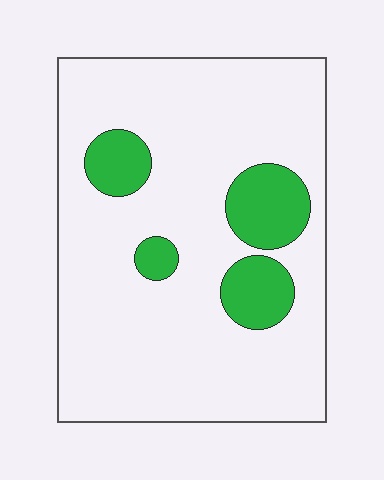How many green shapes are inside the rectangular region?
4.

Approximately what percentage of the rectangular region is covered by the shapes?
Approximately 15%.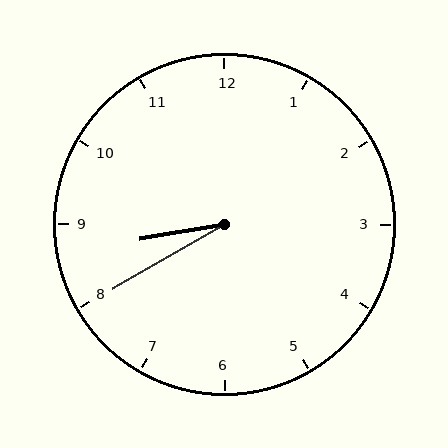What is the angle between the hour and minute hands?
Approximately 20 degrees.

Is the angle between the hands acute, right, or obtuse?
It is acute.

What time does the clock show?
8:40.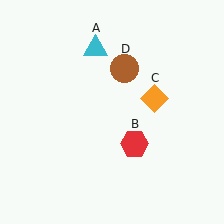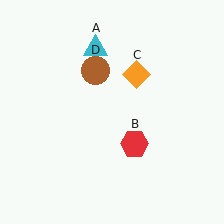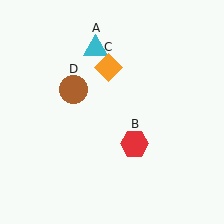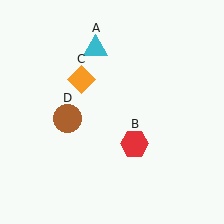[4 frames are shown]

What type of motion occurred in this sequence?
The orange diamond (object C), brown circle (object D) rotated counterclockwise around the center of the scene.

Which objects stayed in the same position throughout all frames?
Cyan triangle (object A) and red hexagon (object B) remained stationary.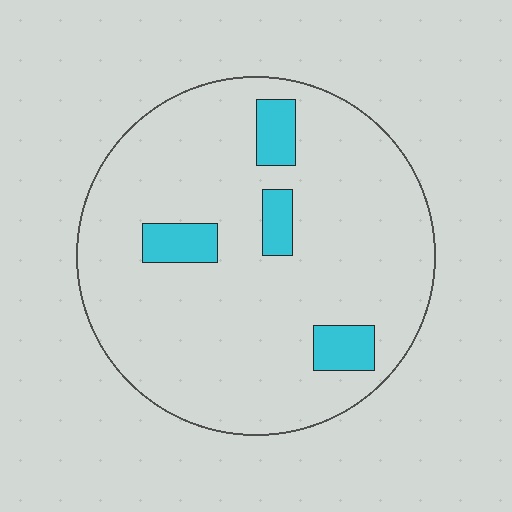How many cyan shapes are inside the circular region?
4.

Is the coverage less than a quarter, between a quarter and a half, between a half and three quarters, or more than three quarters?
Less than a quarter.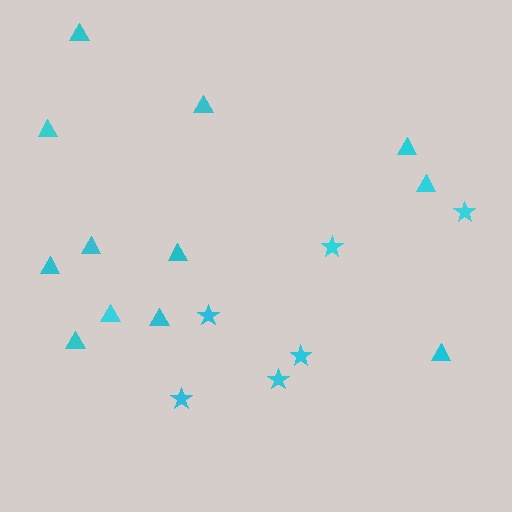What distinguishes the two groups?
There are 2 groups: one group of stars (6) and one group of triangles (12).